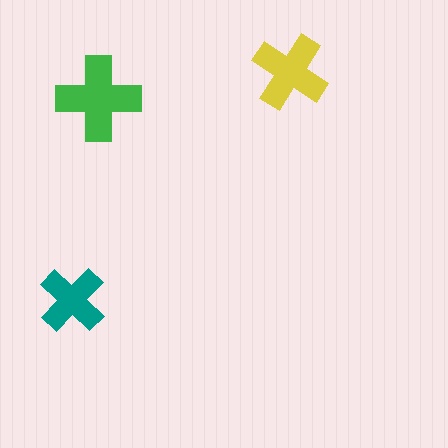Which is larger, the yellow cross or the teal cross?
The yellow one.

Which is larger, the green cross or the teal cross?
The green one.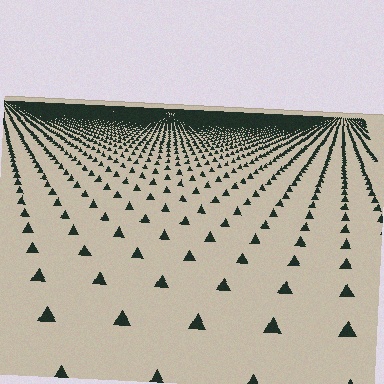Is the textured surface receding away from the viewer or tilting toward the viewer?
The surface is receding away from the viewer. Texture elements get smaller and denser toward the top.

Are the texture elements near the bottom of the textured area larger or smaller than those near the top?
Larger. Near the bottom, elements are closer to the viewer and appear at a bigger on-screen size.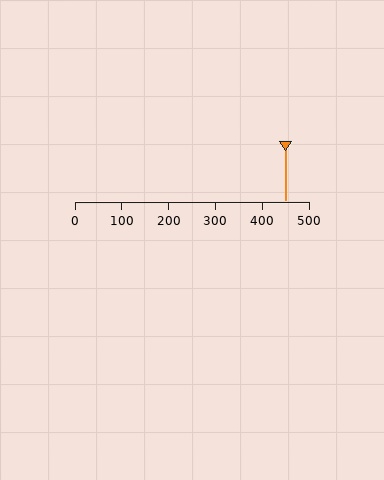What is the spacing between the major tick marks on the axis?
The major ticks are spaced 100 apart.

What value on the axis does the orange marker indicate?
The marker indicates approximately 450.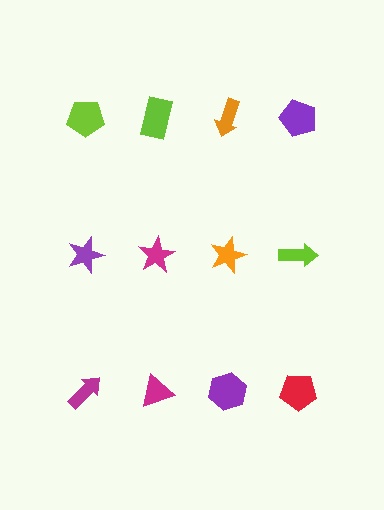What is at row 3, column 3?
A purple hexagon.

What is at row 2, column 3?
An orange star.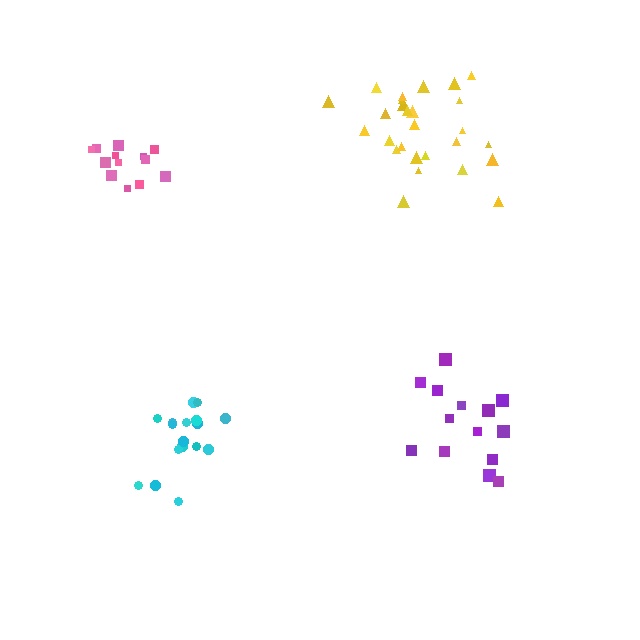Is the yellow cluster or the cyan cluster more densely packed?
Cyan.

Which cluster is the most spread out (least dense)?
Yellow.